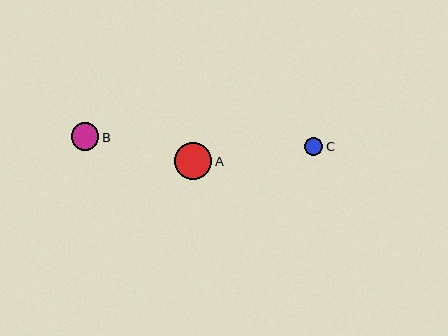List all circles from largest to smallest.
From largest to smallest: A, B, C.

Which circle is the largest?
Circle A is the largest with a size of approximately 37 pixels.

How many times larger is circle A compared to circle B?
Circle A is approximately 1.3 times the size of circle B.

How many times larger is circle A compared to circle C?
Circle A is approximately 2.0 times the size of circle C.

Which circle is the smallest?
Circle C is the smallest with a size of approximately 18 pixels.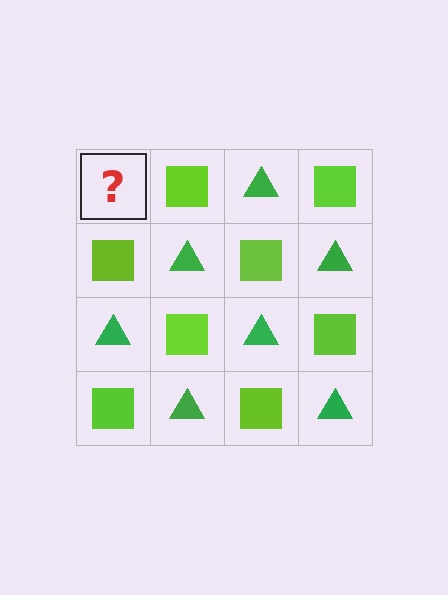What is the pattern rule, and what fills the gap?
The rule is that it alternates green triangle and lime square in a checkerboard pattern. The gap should be filled with a green triangle.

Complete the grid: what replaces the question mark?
The question mark should be replaced with a green triangle.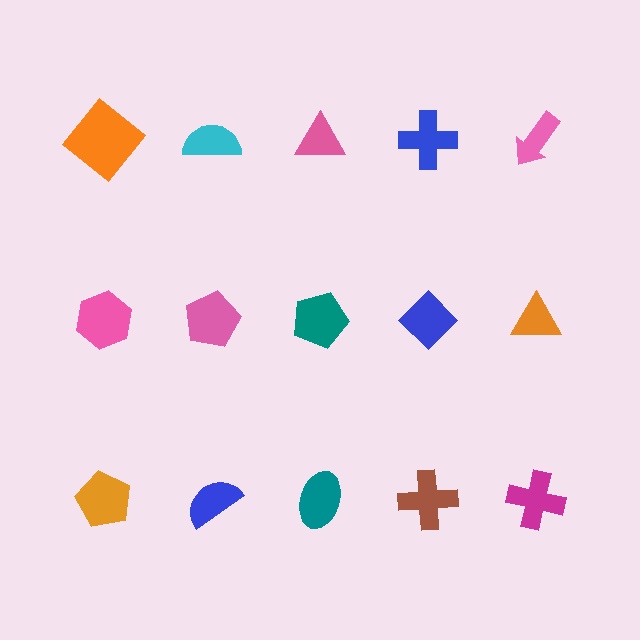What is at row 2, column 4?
A blue diamond.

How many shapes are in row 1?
5 shapes.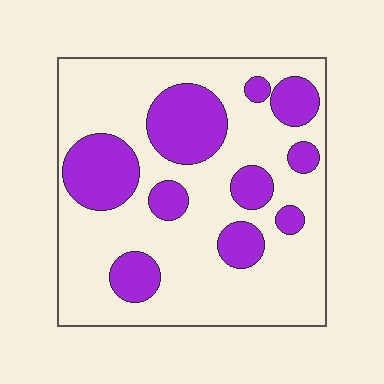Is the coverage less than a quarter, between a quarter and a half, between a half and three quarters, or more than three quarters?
Between a quarter and a half.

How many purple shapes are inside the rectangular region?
10.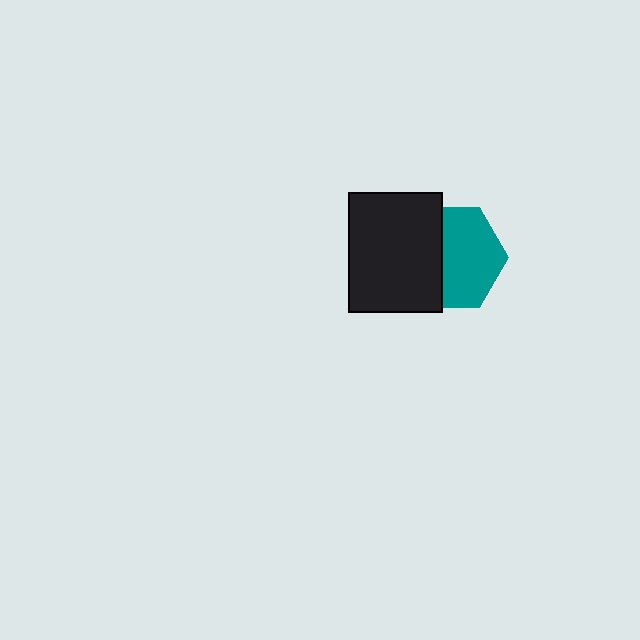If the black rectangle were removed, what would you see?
You would see the complete teal hexagon.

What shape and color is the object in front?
The object in front is a black rectangle.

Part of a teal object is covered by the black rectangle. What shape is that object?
It is a hexagon.